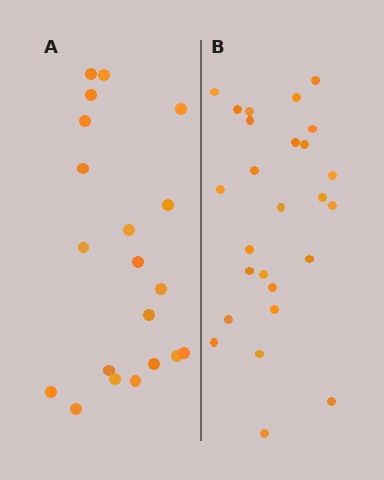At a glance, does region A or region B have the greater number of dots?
Region B (the right region) has more dots.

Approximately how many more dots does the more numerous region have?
Region B has about 6 more dots than region A.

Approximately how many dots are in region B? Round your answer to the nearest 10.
About 30 dots. (The exact count is 26, which rounds to 30.)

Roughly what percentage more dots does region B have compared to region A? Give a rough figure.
About 30% more.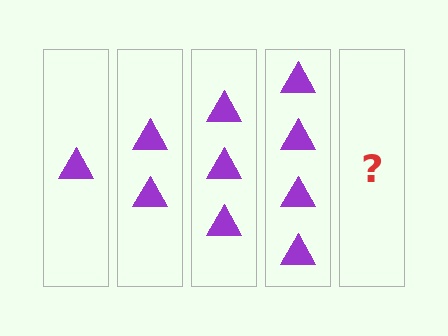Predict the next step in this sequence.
The next step is 5 triangles.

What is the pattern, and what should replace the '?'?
The pattern is that each step adds one more triangle. The '?' should be 5 triangles.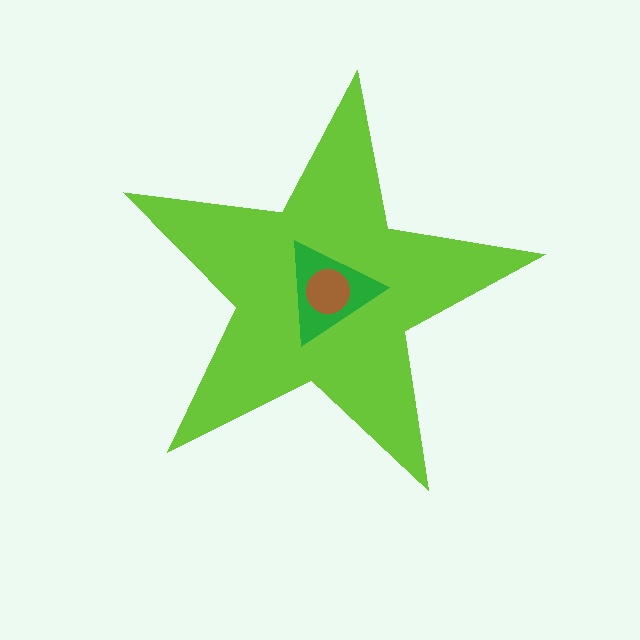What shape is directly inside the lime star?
The green triangle.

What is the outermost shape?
The lime star.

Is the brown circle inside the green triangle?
Yes.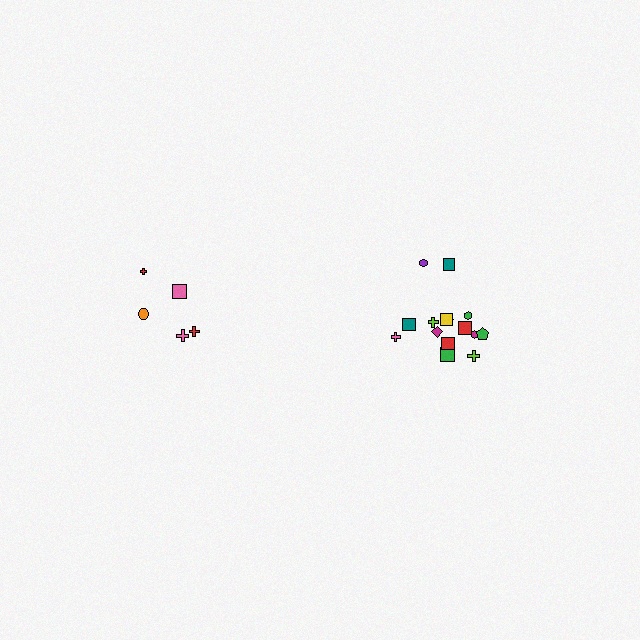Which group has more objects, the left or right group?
The right group.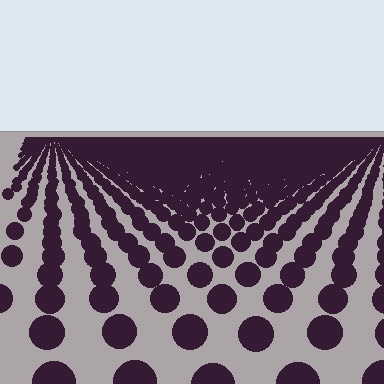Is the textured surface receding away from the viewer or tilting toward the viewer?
The surface is receding away from the viewer. Texture elements get smaller and denser toward the top.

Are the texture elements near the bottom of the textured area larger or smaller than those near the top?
Larger. Near the bottom, elements are closer to the viewer and appear at a bigger on-screen size.